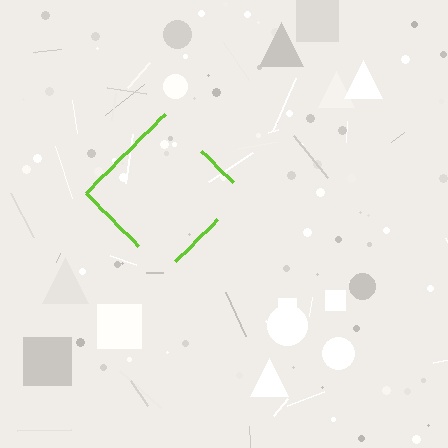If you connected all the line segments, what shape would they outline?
They would outline a diamond.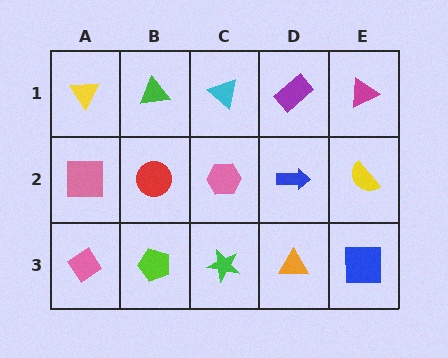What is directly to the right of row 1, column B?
A cyan triangle.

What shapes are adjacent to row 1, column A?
A pink square (row 2, column A), a green triangle (row 1, column B).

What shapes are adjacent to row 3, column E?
A yellow semicircle (row 2, column E), an orange triangle (row 3, column D).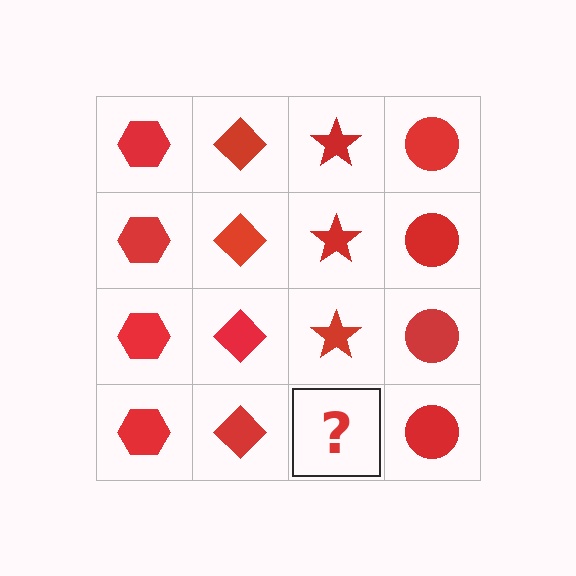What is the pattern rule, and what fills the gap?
The rule is that each column has a consistent shape. The gap should be filled with a red star.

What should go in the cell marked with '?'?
The missing cell should contain a red star.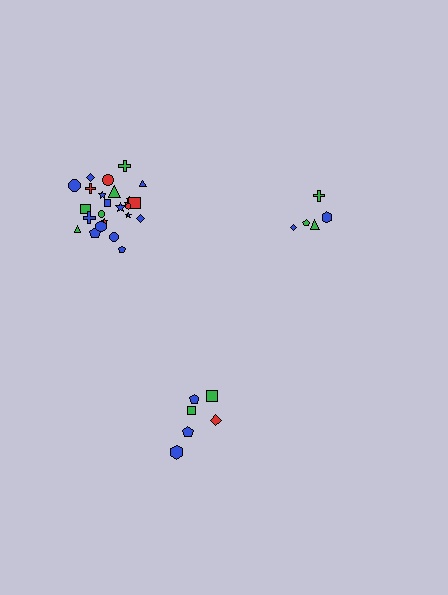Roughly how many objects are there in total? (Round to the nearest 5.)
Roughly 35 objects in total.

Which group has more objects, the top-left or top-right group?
The top-left group.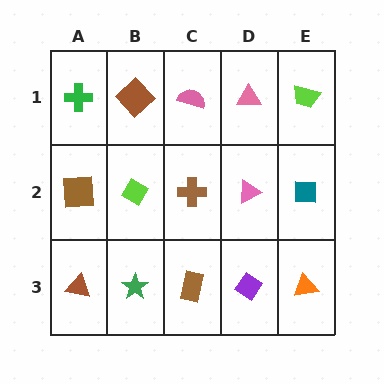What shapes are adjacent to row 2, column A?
A green cross (row 1, column A), a brown triangle (row 3, column A), a lime diamond (row 2, column B).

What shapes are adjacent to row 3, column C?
A brown cross (row 2, column C), a green star (row 3, column B), a purple diamond (row 3, column D).